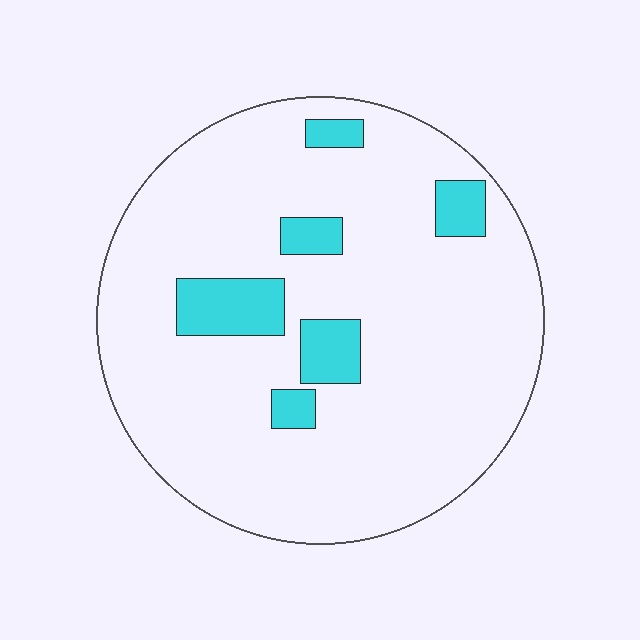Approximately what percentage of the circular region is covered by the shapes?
Approximately 10%.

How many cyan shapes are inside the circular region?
6.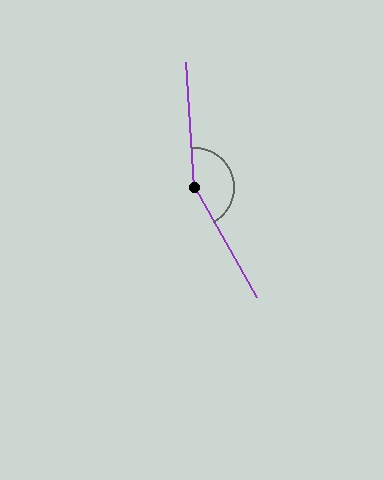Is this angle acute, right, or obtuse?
It is obtuse.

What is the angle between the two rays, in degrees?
Approximately 154 degrees.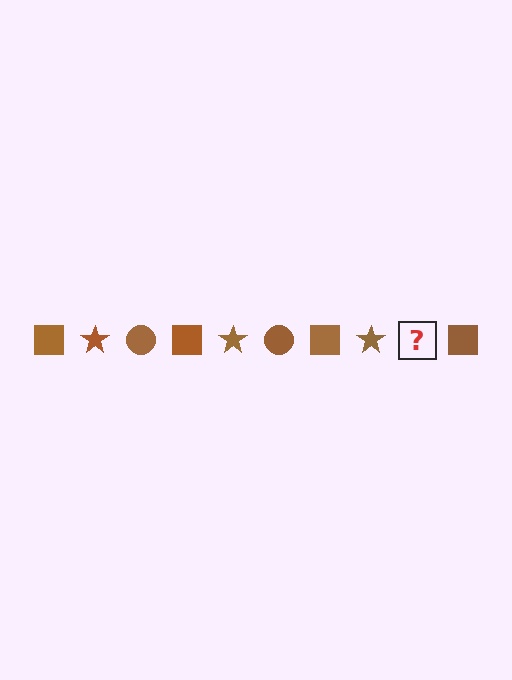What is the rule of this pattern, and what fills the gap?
The rule is that the pattern cycles through square, star, circle shapes in brown. The gap should be filled with a brown circle.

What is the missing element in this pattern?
The missing element is a brown circle.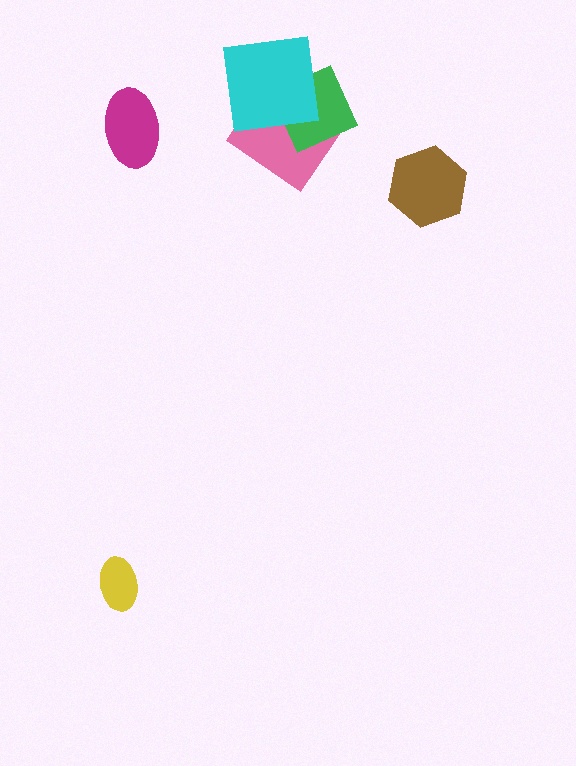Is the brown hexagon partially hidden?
No, no other shape covers it.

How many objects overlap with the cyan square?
2 objects overlap with the cyan square.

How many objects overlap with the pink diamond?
2 objects overlap with the pink diamond.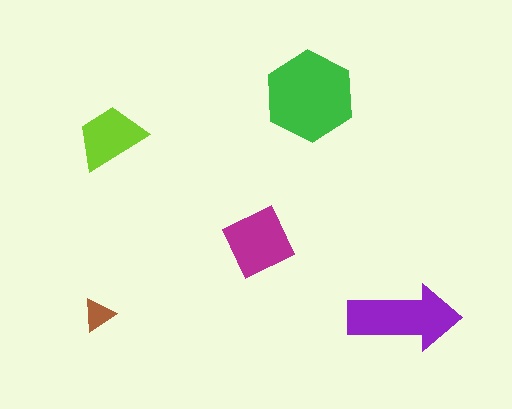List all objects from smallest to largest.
The brown triangle, the lime trapezoid, the magenta diamond, the purple arrow, the green hexagon.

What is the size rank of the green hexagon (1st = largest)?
1st.